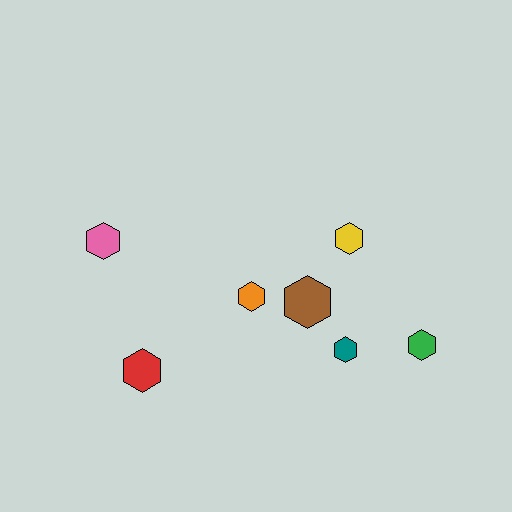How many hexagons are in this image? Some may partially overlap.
There are 7 hexagons.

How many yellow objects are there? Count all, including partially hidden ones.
There is 1 yellow object.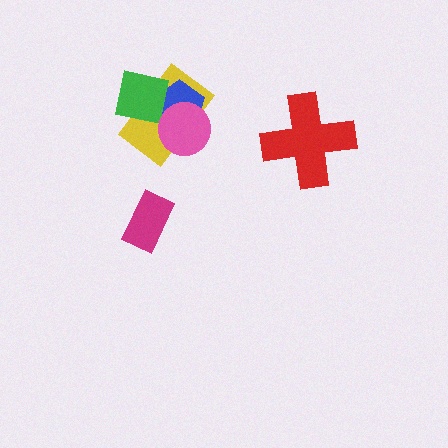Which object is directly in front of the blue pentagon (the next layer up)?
The green square is directly in front of the blue pentagon.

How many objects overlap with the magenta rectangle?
0 objects overlap with the magenta rectangle.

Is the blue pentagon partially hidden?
Yes, it is partially covered by another shape.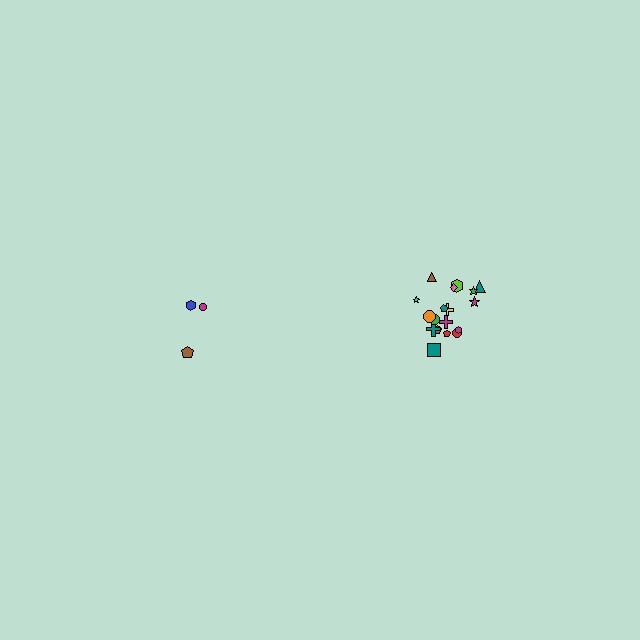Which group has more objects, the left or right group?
The right group.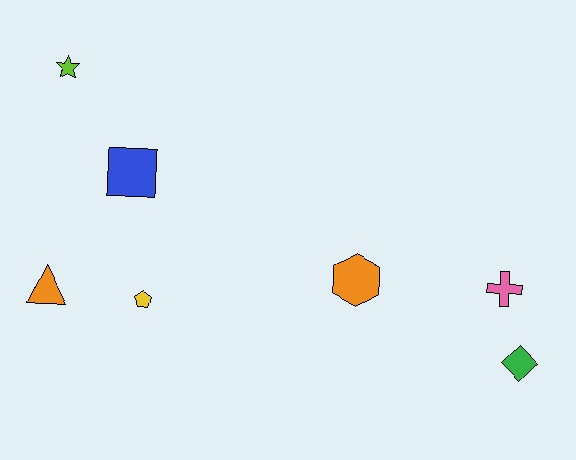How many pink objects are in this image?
There is 1 pink object.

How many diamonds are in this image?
There is 1 diamond.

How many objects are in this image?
There are 7 objects.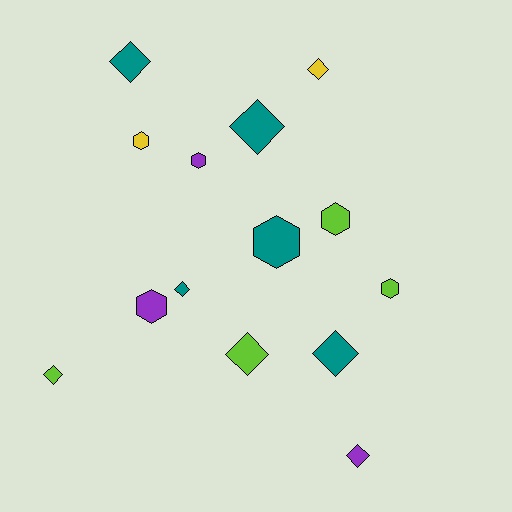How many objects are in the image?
There are 14 objects.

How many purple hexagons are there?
There are 2 purple hexagons.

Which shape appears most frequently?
Diamond, with 8 objects.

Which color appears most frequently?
Teal, with 5 objects.